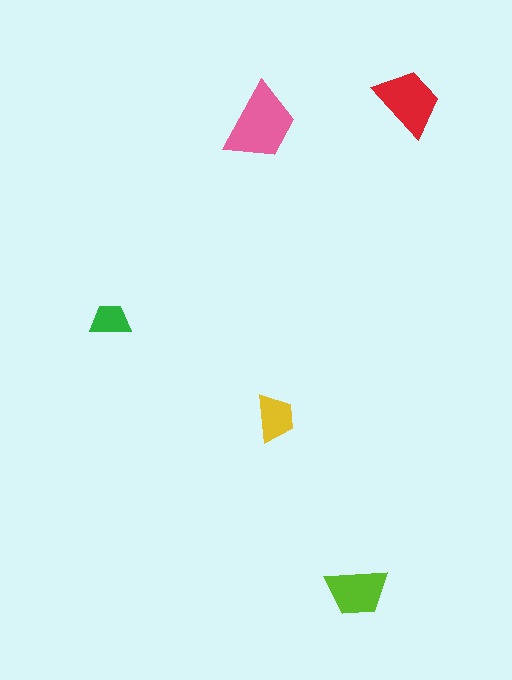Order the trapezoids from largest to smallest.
the pink one, the red one, the lime one, the yellow one, the green one.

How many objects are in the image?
There are 5 objects in the image.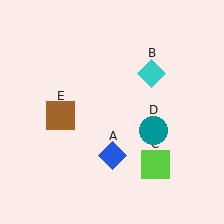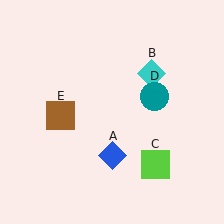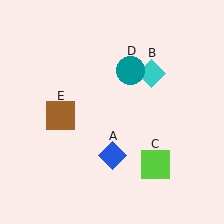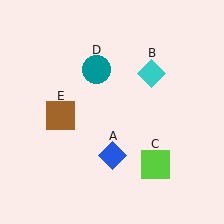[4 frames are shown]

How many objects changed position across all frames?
1 object changed position: teal circle (object D).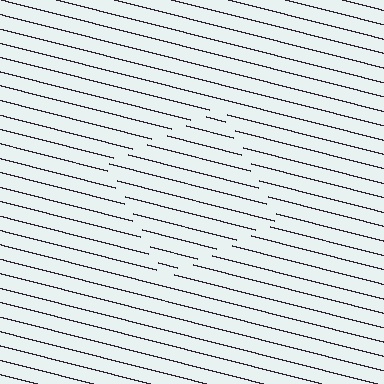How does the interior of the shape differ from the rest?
The interior of the shape contains the same grating, shifted by half a period — the contour is defined by the phase discontinuity where line-ends from the inner and outer gratings abut.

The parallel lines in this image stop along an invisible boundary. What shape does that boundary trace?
An illusory square. The interior of the shape contains the same grating, shifted by half a period — the contour is defined by the phase discontinuity where line-ends from the inner and outer gratings abut.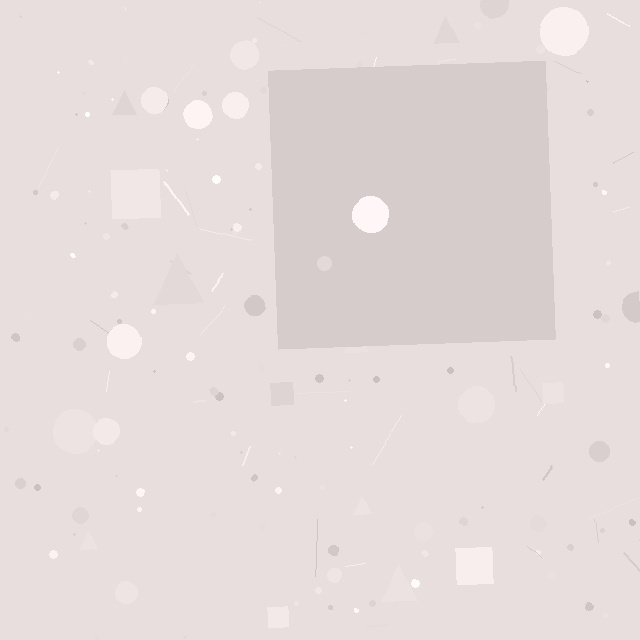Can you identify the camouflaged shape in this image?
The camouflaged shape is a square.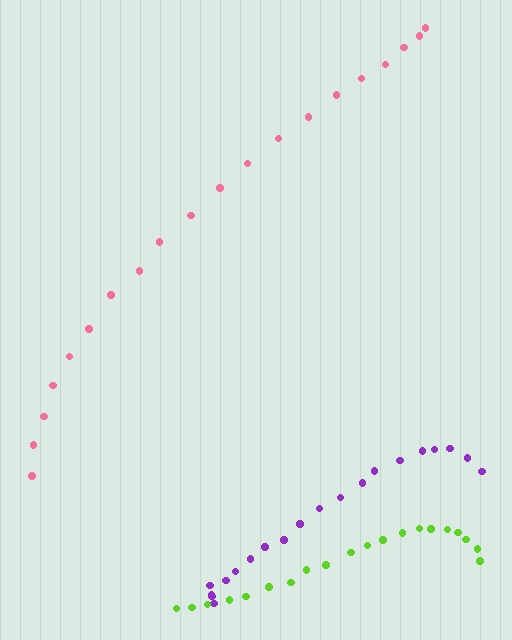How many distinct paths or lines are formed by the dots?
There are 3 distinct paths.